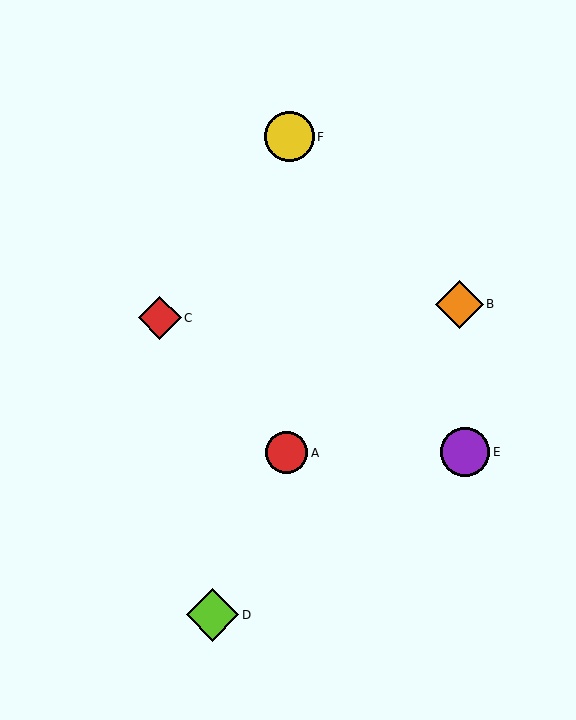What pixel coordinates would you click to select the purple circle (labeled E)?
Click at (465, 452) to select the purple circle E.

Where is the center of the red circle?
The center of the red circle is at (286, 453).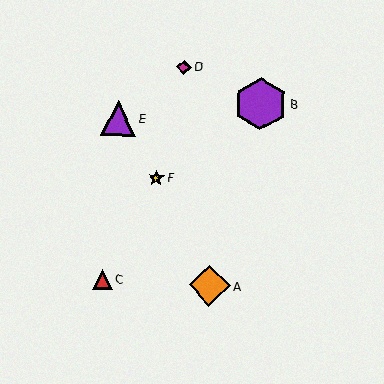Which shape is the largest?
The purple hexagon (labeled B) is the largest.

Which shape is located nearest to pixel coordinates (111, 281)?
The red triangle (labeled C) at (102, 279) is nearest to that location.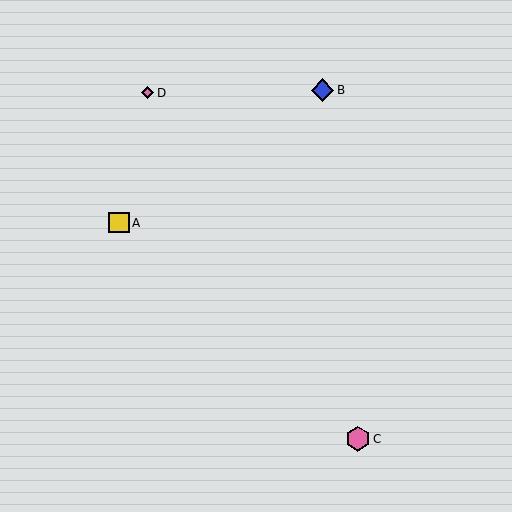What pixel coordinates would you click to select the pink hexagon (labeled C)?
Click at (358, 439) to select the pink hexagon C.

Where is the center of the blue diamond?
The center of the blue diamond is at (322, 90).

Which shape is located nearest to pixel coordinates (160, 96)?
The pink diamond (labeled D) at (147, 93) is nearest to that location.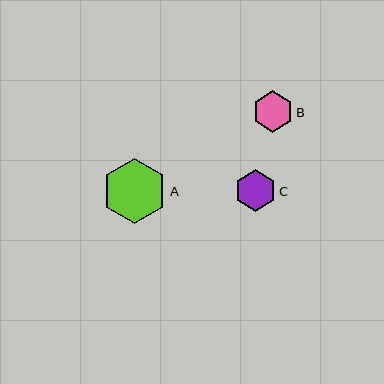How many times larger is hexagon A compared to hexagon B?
Hexagon A is approximately 1.6 times the size of hexagon B.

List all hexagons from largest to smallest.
From largest to smallest: A, C, B.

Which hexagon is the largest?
Hexagon A is the largest with a size of approximately 65 pixels.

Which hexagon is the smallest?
Hexagon B is the smallest with a size of approximately 41 pixels.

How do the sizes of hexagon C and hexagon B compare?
Hexagon C and hexagon B are approximately the same size.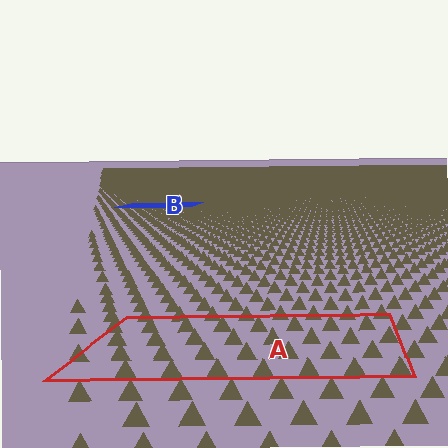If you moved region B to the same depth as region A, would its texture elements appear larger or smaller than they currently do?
They would appear larger. At a closer depth, the same texture elements are projected at a bigger on-screen size.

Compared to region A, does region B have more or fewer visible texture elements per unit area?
Region B has more texture elements per unit area — they are packed more densely because it is farther away.